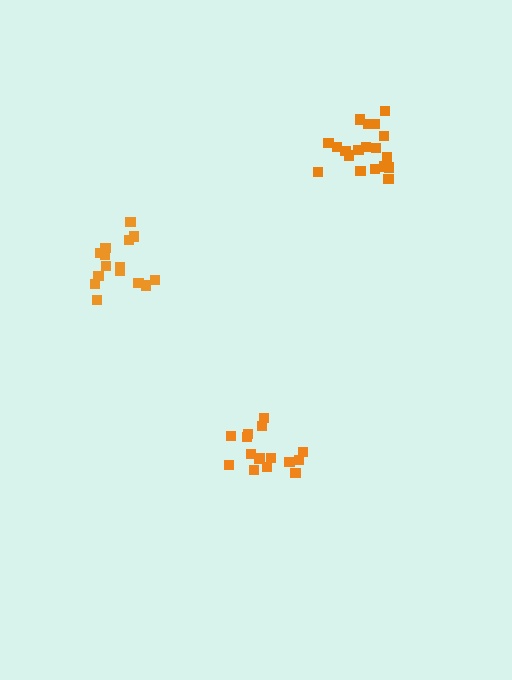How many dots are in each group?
Group 1: 15 dots, Group 2: 19 dots, Group 3: 15 dots (49 total).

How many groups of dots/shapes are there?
There are 3 groups.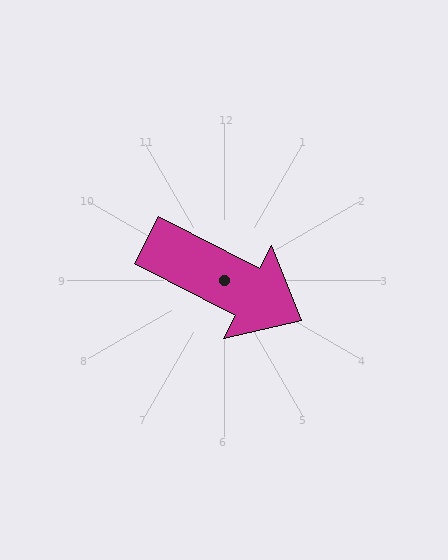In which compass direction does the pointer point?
Southeast.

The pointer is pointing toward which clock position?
Roughly 4 o'clock.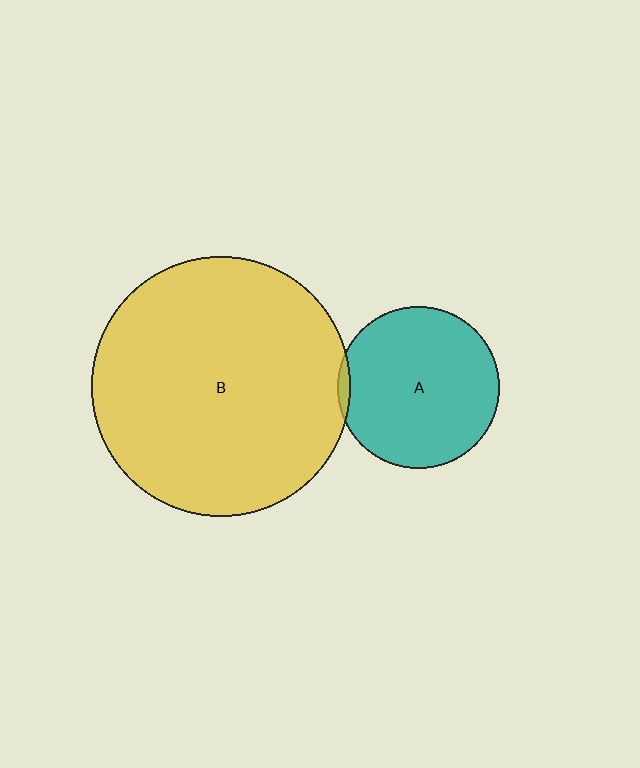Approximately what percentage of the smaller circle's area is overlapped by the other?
Approximately 5%.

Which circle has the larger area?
Circle B (yellow).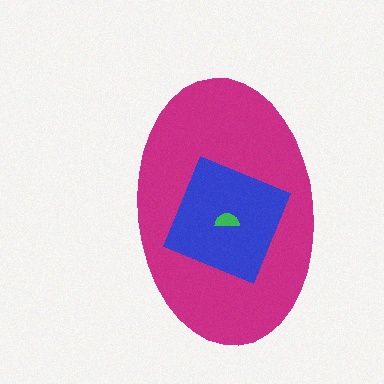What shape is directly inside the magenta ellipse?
The blue square.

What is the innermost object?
The green semicircle.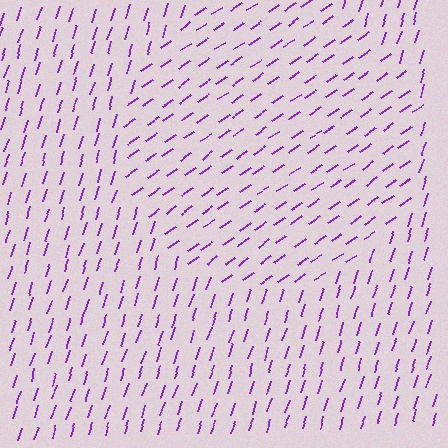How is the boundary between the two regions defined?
The boundary is defined purely by a change in line orientation (approximately 38 degrees difference). All lines are the same color and thickness.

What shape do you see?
I see a circle.